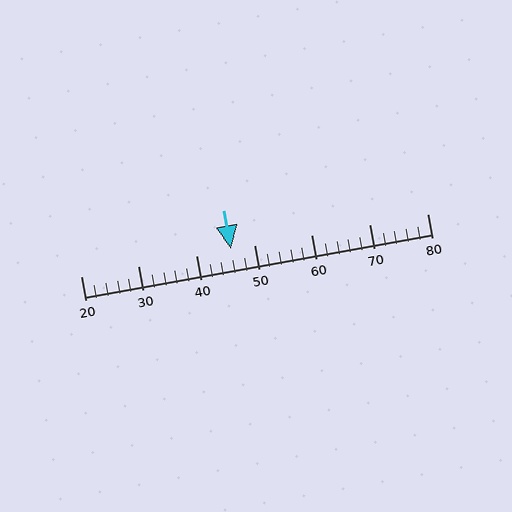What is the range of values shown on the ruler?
The ruler shows values from 20 to 80.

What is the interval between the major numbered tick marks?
The major tick marks are spaced 10 units apart.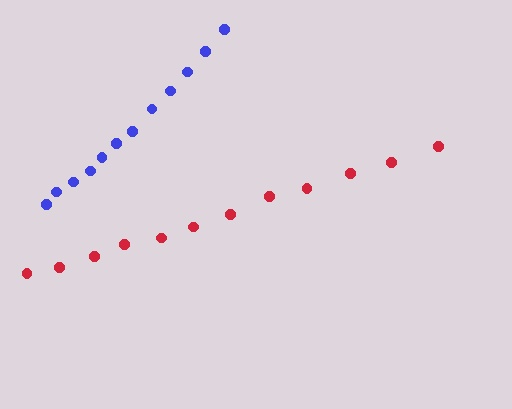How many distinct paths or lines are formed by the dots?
There are 2 distinct paths.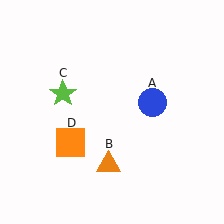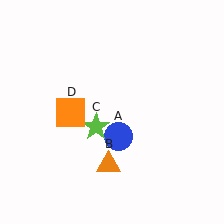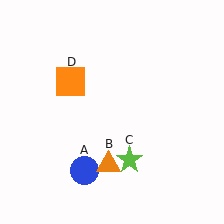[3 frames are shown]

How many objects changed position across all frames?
3 objects changed position: blue circle (object A), lime star (object C), orange square (object D).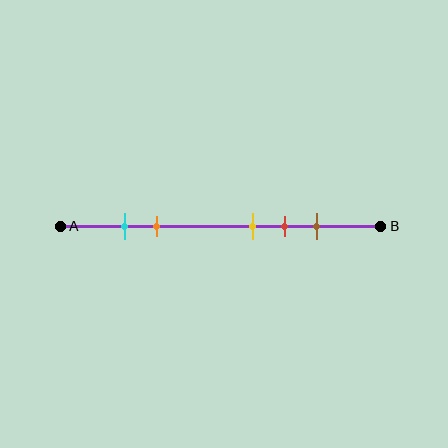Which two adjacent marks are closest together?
The cyan and orange marks are the closest adjacent pair.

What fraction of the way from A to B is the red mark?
The red mark is approximately 70% (0.7) of the way from A to B.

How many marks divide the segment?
There are 5 marks dividing the segment.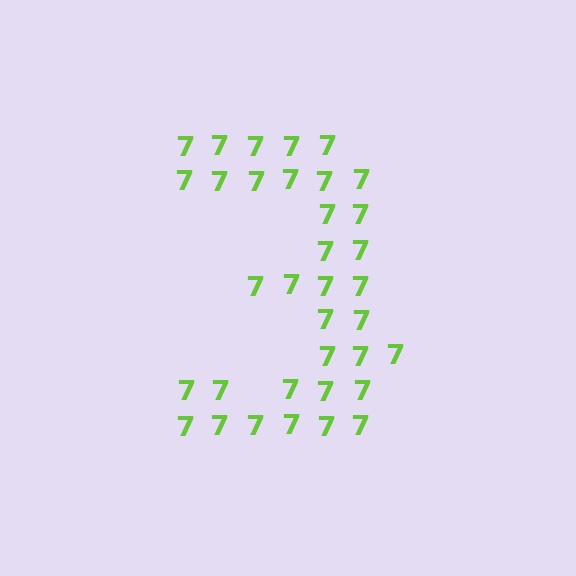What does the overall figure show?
The overall figure shows the digit 3.